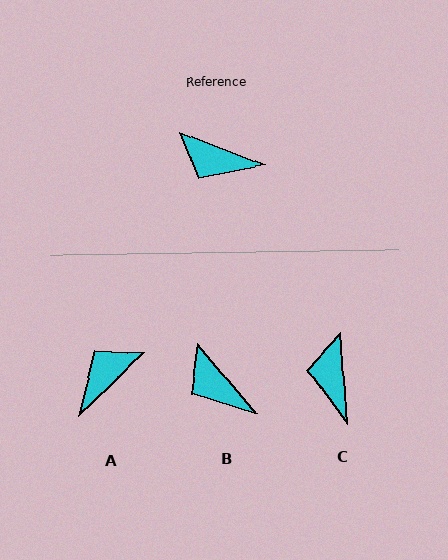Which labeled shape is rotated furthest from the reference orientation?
A, about 115 degrees away.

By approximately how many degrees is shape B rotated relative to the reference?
Approximately 29 degrees clockwise.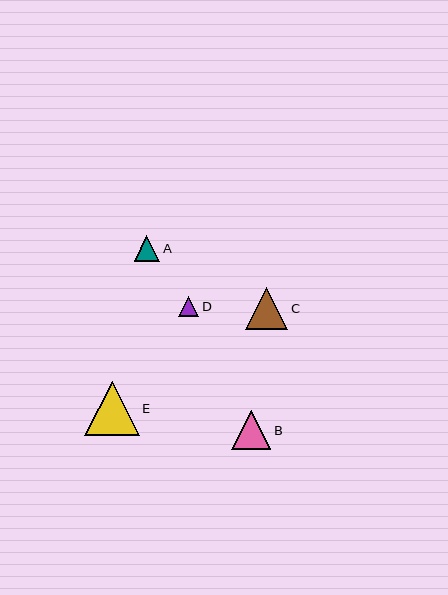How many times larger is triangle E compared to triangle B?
Triangle E is approximately 1.4 times the size of triangle B.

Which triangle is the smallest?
Triangle D is the smallest with a size of approximately 20 pixels.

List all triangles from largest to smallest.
From largest to smallest: E, C, B, A, D.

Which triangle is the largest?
Triangle E is the largest with a size of approximately 54 pixels.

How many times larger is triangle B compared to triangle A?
Triangle B is approximately 1.5 times the size of triangle A.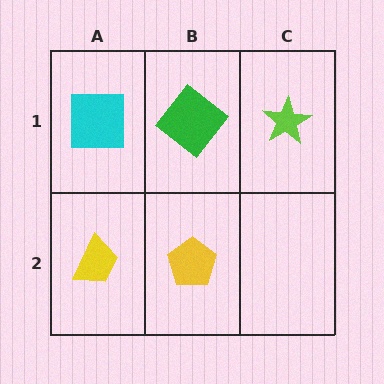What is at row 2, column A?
A yellow trapezoid.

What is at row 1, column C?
A lime star.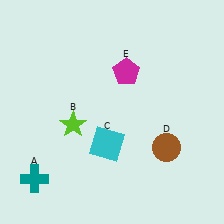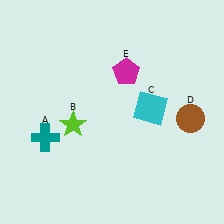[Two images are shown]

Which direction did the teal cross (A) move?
The teal cross (A) moved up.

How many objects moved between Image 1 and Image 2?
3 objects moved between the two images.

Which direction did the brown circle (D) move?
The brown circle (D) moved up.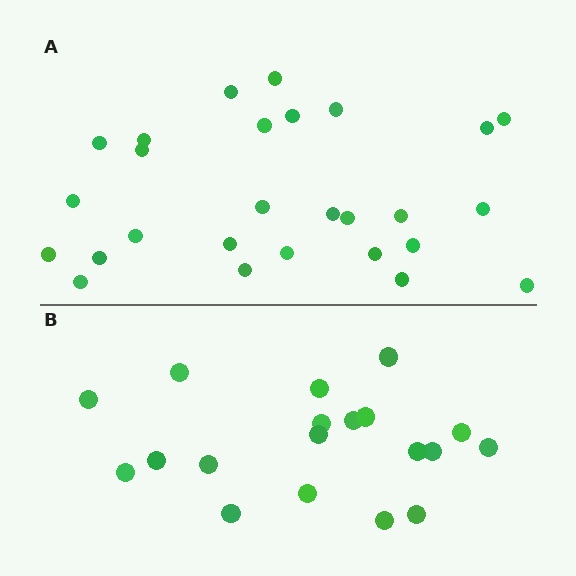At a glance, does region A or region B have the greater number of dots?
Region A (the top region) has more dots.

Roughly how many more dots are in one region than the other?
Region A has roughly 8 or so more dots than region B.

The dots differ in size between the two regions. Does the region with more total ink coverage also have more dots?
No. Region B has more total ink coverage because its dots are larger, but region A actually contains more individual dots. Total area can be misleading — the number of items is what matters here.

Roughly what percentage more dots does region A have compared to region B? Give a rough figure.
About 40% more.